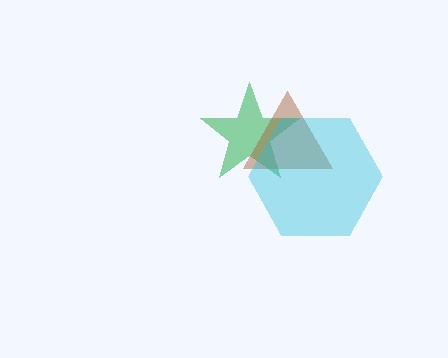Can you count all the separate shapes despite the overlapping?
Yes, there are 3 separate shapes.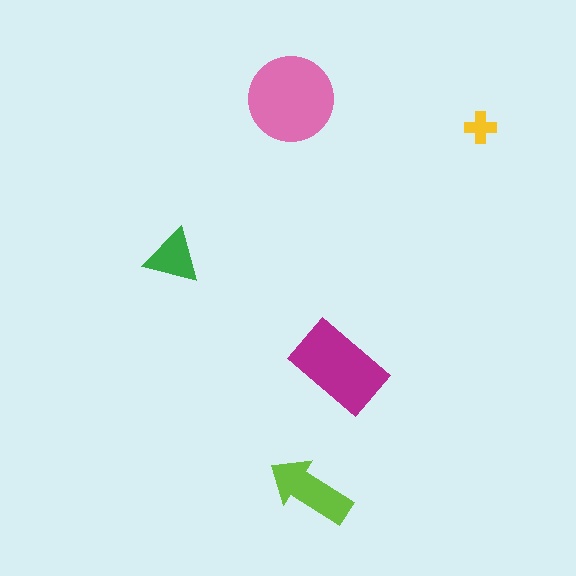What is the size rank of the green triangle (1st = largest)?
4th.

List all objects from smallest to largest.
The yellow cross, the green triangle, the lime arrow, the magenta rectangle, the pink circle.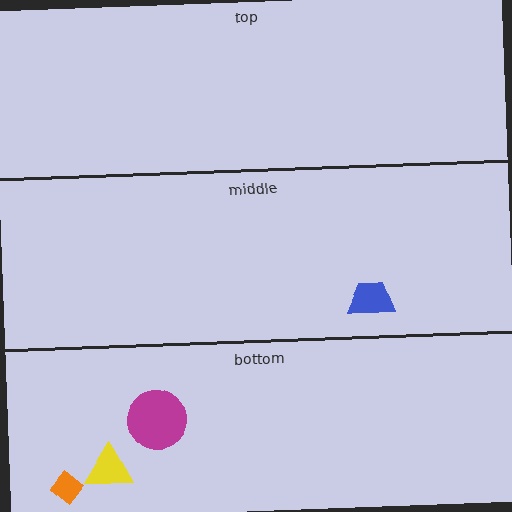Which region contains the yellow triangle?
The bottom region.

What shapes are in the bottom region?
The yellow triangle, the orange diamond, the magenta circle.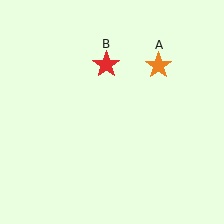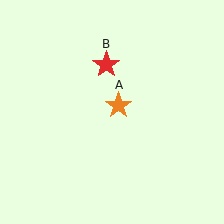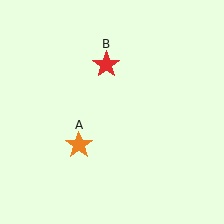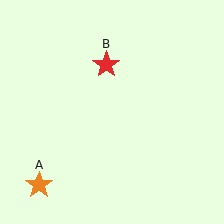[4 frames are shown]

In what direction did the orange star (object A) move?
The orange star (object A) moved down and to the left.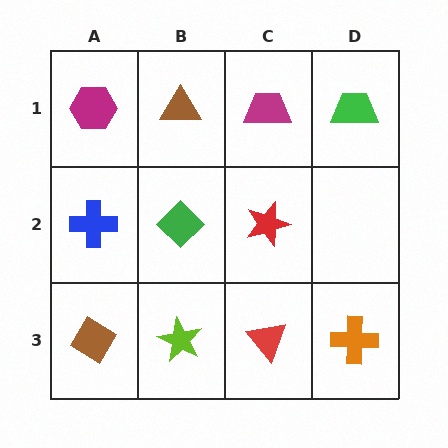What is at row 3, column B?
A lime star.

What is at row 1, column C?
A magenta trapezoid.